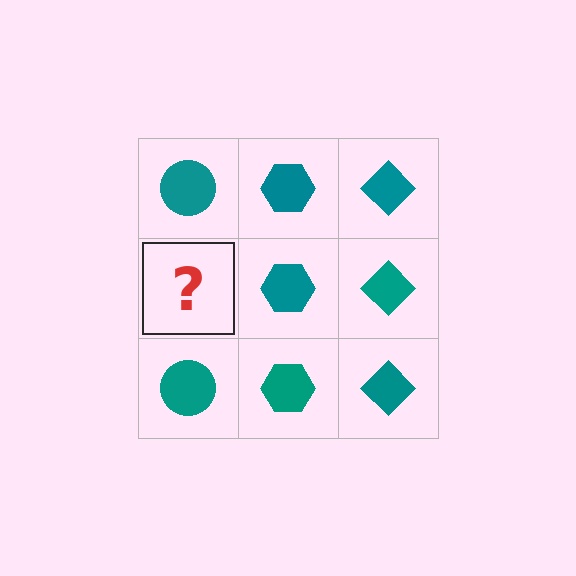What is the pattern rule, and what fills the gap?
The rule is that each column has a consistent shape. The gap should be filled with a teal circle.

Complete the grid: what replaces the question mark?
The question mark should be replaced with a teal circle.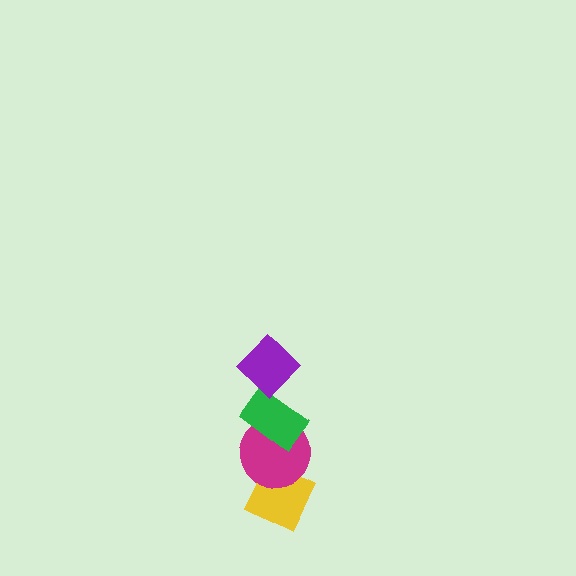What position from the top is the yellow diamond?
The yellow diamond is 4th from the top.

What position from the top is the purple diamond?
The purple diamond is 1st from the top.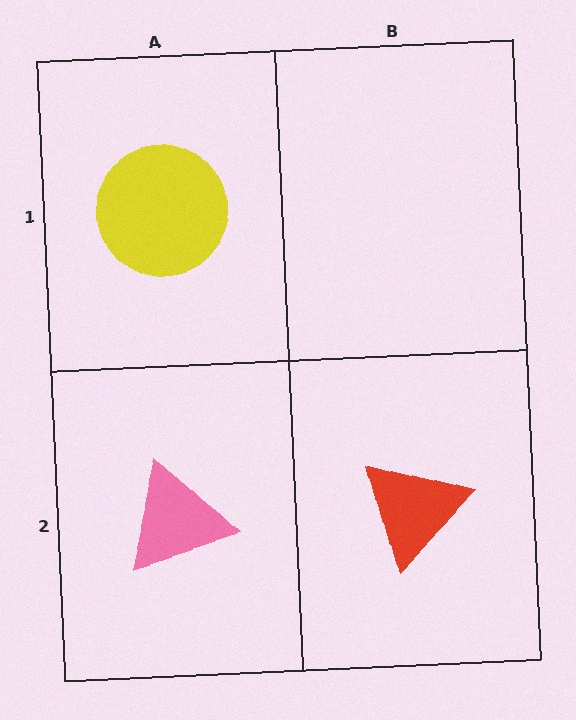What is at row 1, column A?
A yellow circle.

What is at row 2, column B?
A red triangle.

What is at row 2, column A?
A pink triangle.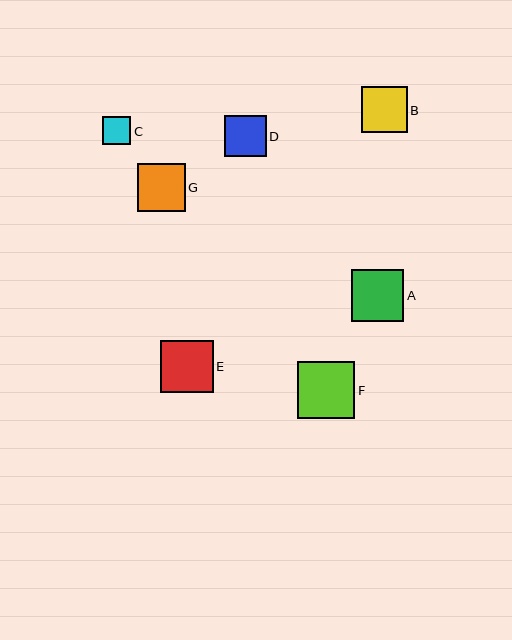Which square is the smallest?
Square C is the smallest with a size of approximately 28 pixels.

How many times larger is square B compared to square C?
Square B is approximately 1.6 times the size of square C.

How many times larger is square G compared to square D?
Square G is approximately 1.2 times the size of square D.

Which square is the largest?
Square F is the largest with a size of approximately 57 pixels.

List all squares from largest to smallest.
From largest to smallest: F, E, A, G, B, D, C.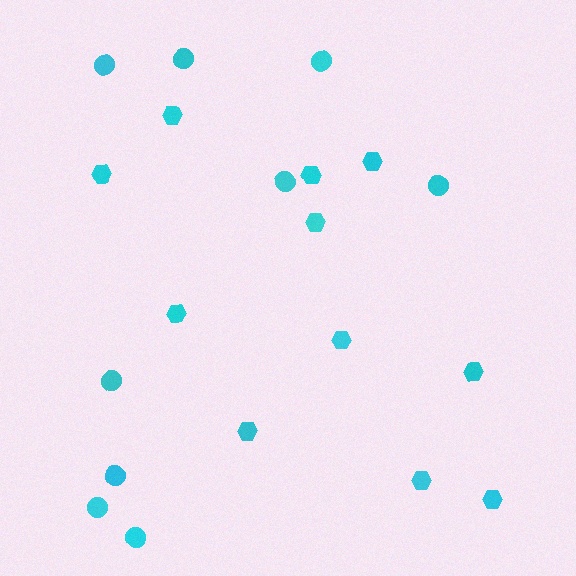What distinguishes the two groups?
There are 2 groups: one group of hexagons (11) and one group of circles (9).